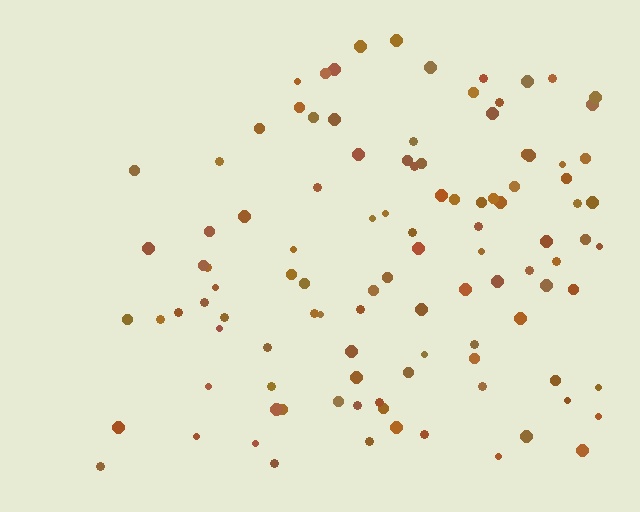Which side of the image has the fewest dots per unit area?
The left.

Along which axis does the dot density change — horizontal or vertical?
Horizontal.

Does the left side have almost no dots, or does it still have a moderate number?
Still a moderate number, just noticeably fewer than the right.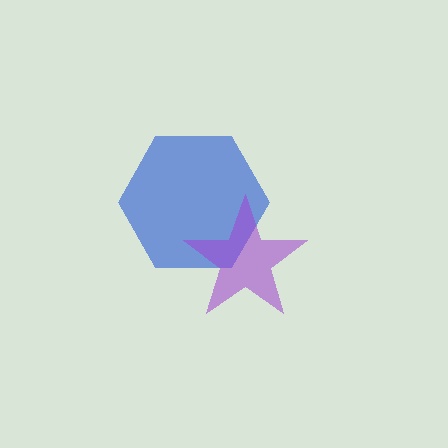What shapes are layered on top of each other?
The layered shapes are: a blue hexagon, a purple star.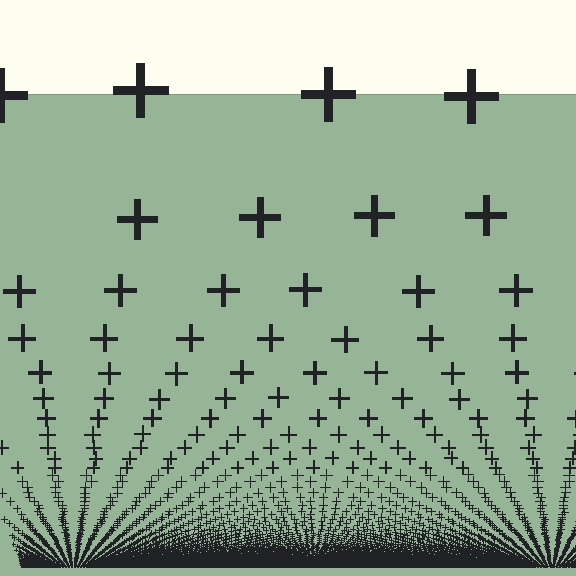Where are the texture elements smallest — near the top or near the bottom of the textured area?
Near the bottom.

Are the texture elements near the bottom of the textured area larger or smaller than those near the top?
Smaller. The gradient is inverted — elements near the bottom are smaller and denser.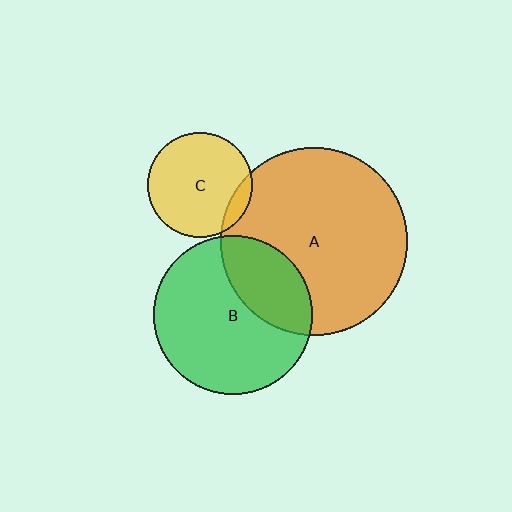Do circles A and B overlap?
Yes.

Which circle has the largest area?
Circle A (orange).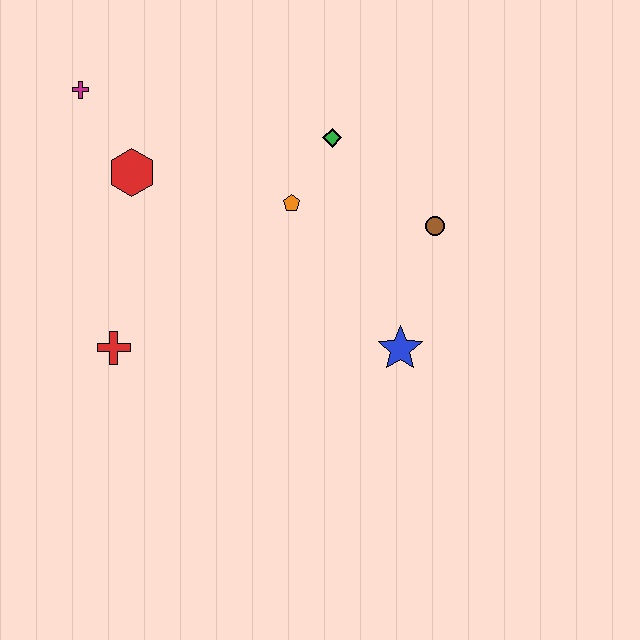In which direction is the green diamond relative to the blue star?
The green diamond is above the blue star.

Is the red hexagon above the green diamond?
No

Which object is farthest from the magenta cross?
The blue star is farthest from the magenta cross.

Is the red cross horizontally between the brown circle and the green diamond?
No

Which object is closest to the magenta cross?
The red hexagon is closest to the magenta cross.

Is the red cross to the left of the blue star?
Yes